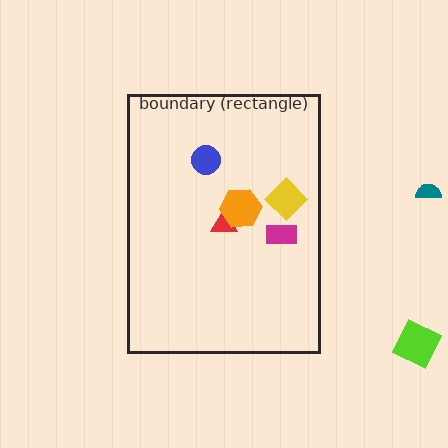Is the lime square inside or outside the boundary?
Outside.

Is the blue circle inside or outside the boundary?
Inside.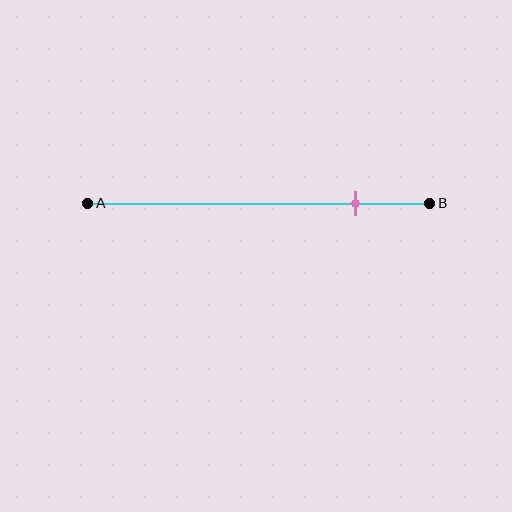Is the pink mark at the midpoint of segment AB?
No, the mark is at about 80% from A, not at the 50% midpoint.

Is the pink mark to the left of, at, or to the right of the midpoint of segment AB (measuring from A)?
The pink mark is to the right of the midpoint of segment AB.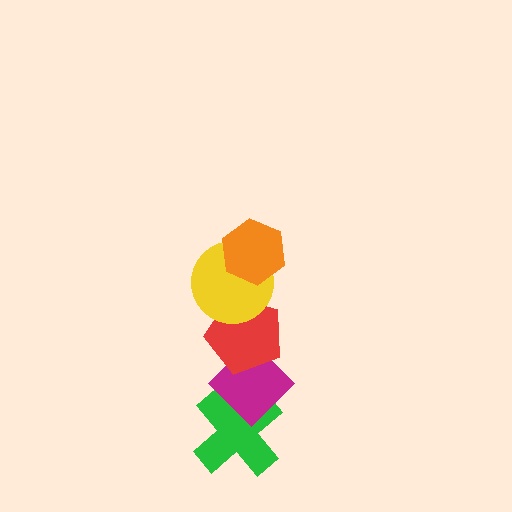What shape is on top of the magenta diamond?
The red pentagon is on top of the magenta diamond.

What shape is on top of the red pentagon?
The yellow circle is on top of the red pentagon.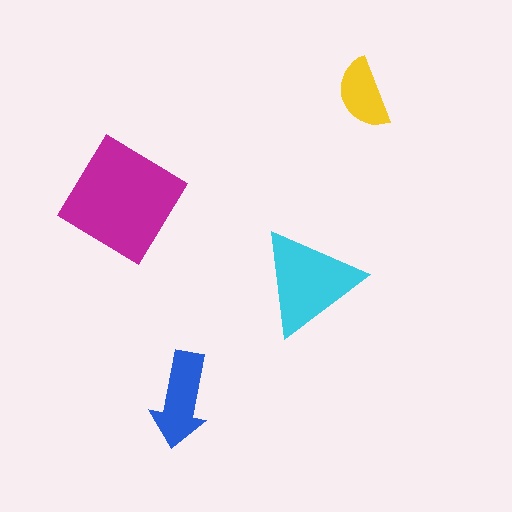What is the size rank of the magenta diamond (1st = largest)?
1st.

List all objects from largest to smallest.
The magenta diamond, the cyan triangle, the blue arrow, the yellow semicircle.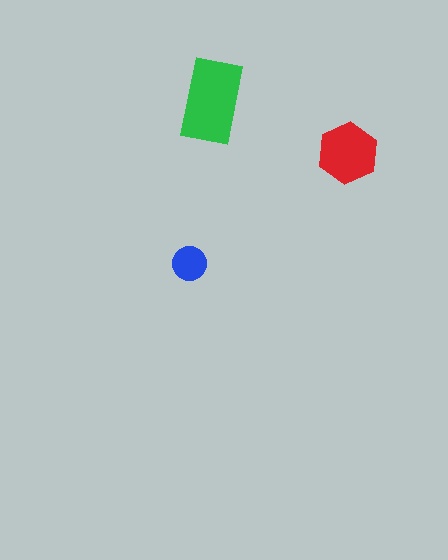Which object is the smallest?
The blue circle.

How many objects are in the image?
There are 3 objects in the image.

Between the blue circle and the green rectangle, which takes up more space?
The green rectangle.